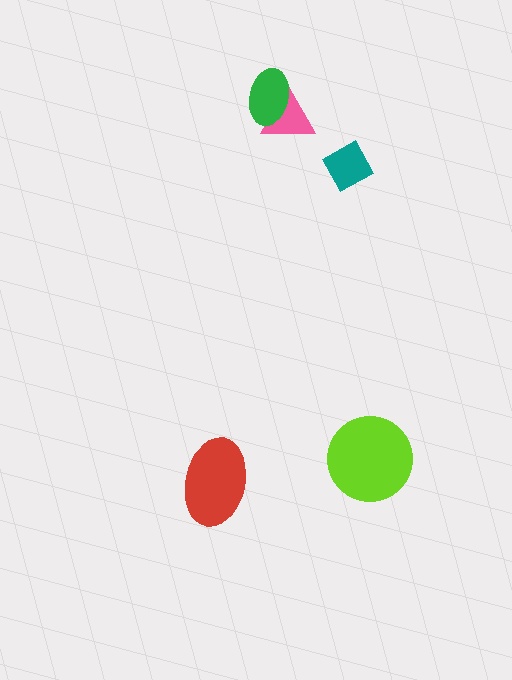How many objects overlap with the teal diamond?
0 objects overlap with the teal diamond.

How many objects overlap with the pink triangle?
1 object overlaps with the pink triangle.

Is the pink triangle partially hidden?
Yes, it is partially covered by another shape.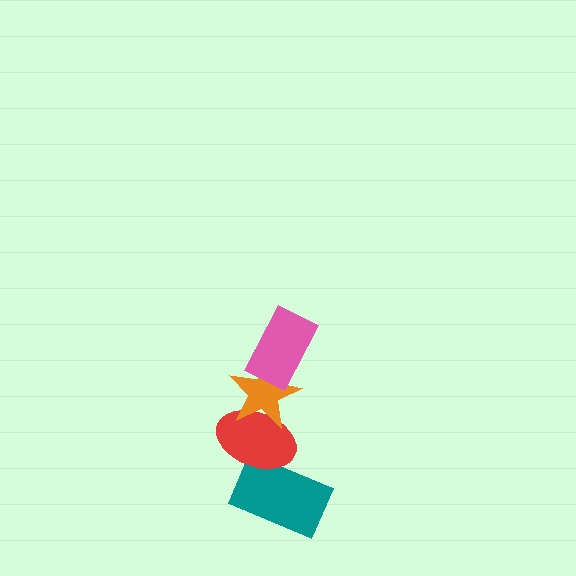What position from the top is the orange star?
The orange star is 2nd from the top.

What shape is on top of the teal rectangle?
The red ellipse is on top of the teal rectangle.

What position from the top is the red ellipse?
The red ellipse is 3rd from the top.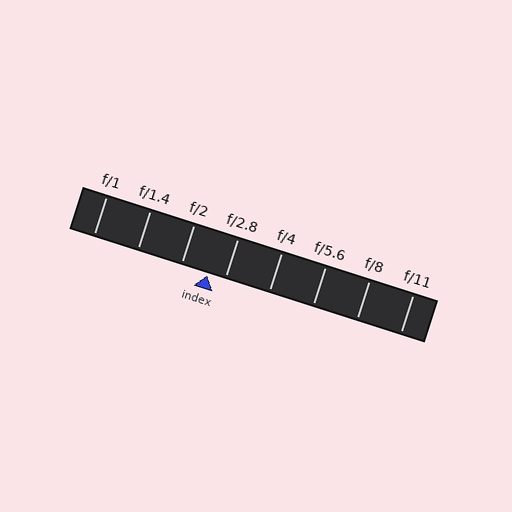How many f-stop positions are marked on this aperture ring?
There are 8 f-stop positions marked.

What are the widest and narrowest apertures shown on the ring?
The widest aperture shown is f/1 and the narrowest is f/11.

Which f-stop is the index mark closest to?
The index mark is closest to f/2.8.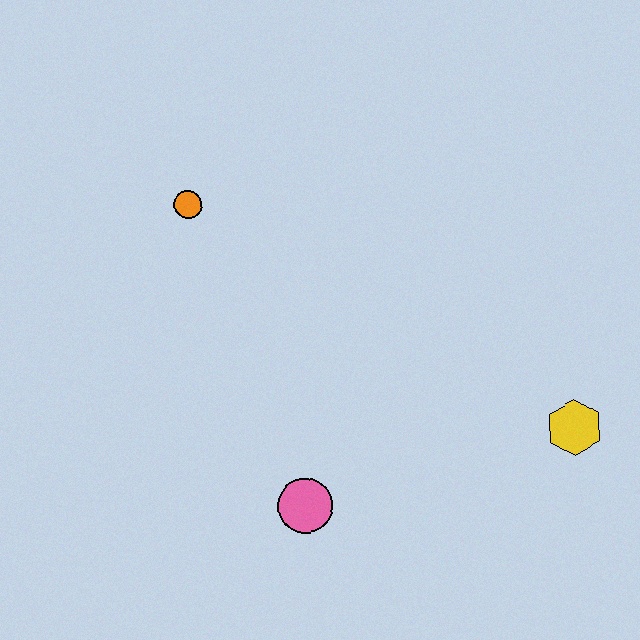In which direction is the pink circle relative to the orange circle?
The pink circle is below the orange circle.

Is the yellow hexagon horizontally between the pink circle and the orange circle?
No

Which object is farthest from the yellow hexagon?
The orange circle is farthest from the yellow hexagon.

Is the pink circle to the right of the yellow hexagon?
No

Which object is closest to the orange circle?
The pink circle is closest to the orange circle.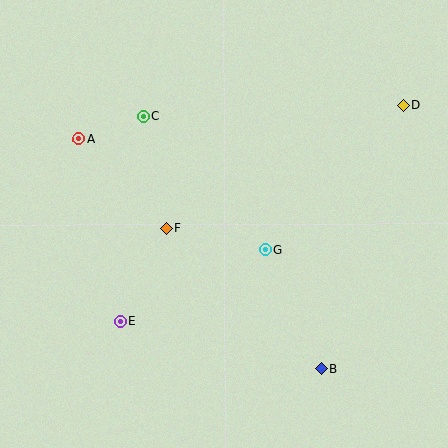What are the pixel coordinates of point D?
Point D is at (403, 105).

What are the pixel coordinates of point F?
Point F is at (166, 229).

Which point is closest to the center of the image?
Point G at (265, 250) is closest to the center.